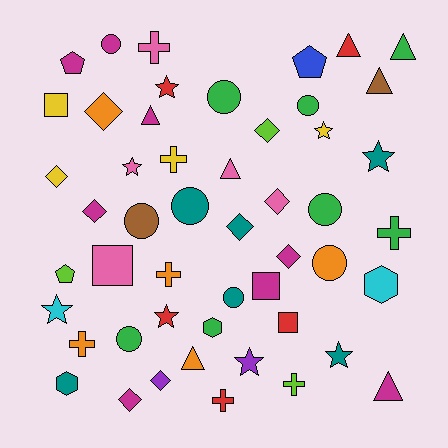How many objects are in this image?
There are 50 objects.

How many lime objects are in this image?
There are 3 lime objects.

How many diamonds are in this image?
There are 9 diamonds.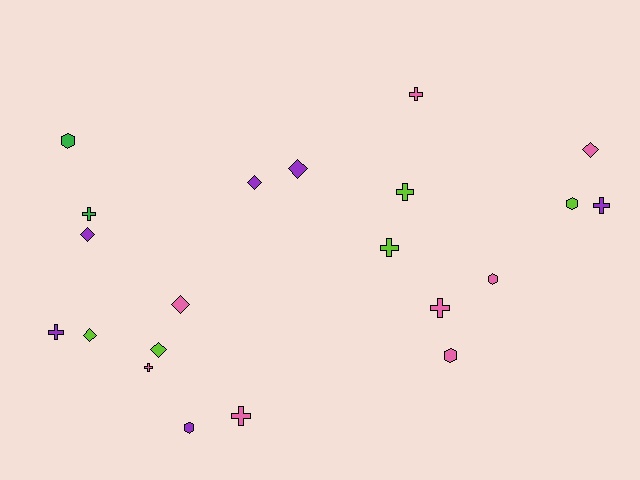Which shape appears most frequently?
Cross, with 9 objects.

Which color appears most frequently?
Pink, with 8 objects.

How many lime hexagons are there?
There is 1 lime hexagon.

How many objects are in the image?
There are 21 objects.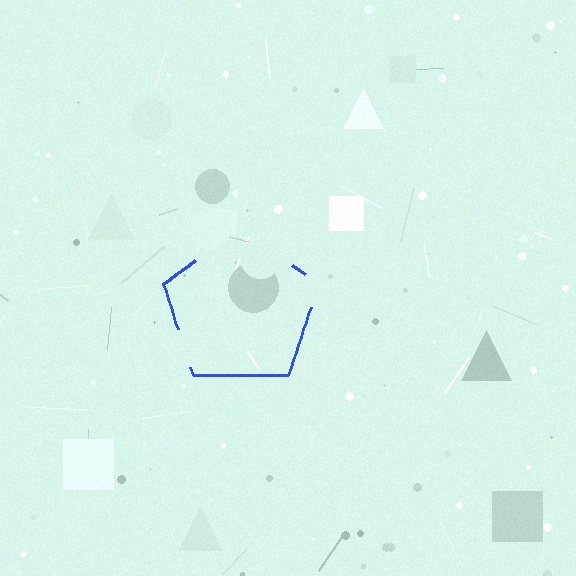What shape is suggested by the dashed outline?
The dashed outline suggests a pentagon.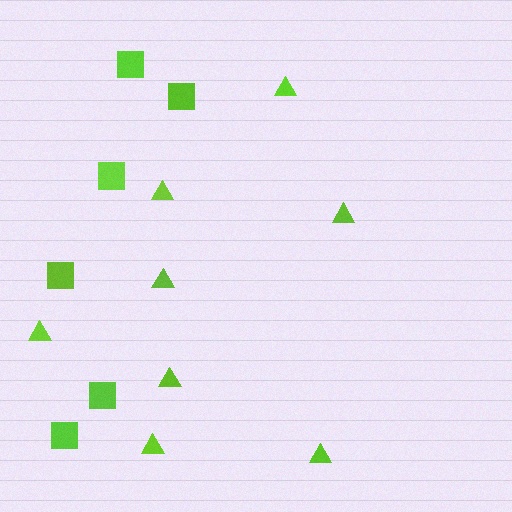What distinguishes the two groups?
There are 2 groups: one group of triangles (8) and one group of squares (6).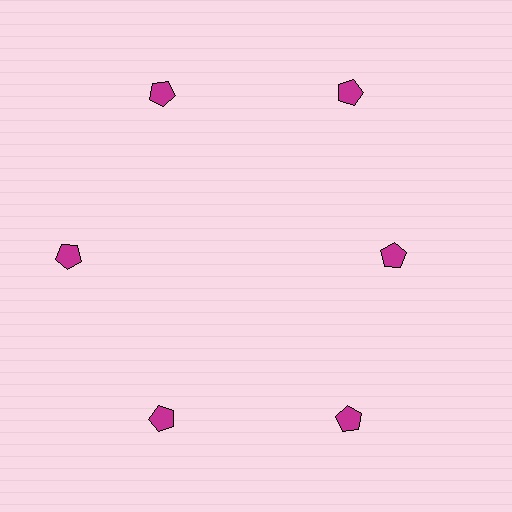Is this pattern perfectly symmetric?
No. The 6 magenta pentagons are arranged in a ring, but one element near the 3 o'clock position is pulled inward toward the center, breaking the 6-fold rotational symmetry.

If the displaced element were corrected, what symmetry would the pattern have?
It would have 6-fold rotational symmetry — the pattern would map onto itself every 60 degrees.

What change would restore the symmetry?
The symmetry would be restored by moving it outward, back onto the ring so that all 6 pentagons sit at equal angles and equal distance from the center.